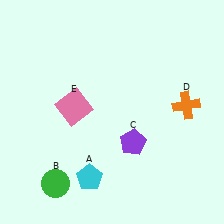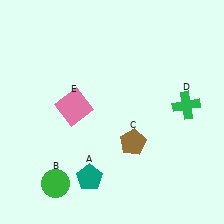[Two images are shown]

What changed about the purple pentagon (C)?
In Image 1, C is purple. In Image 2, it changed to brown.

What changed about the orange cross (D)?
In Image 1, D is orange. In Image 2, it changed to green.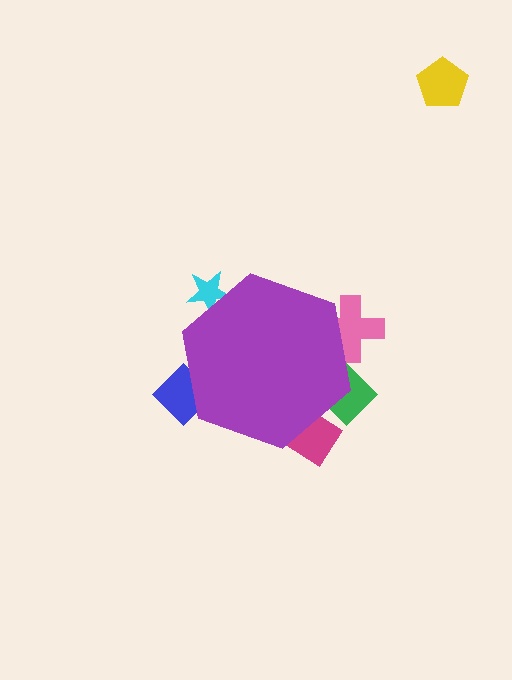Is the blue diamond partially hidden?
Yes, the blue diamond is partially hidden behind the purple hexagon.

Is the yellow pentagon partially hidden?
No, the yellow pentagon is fully visible.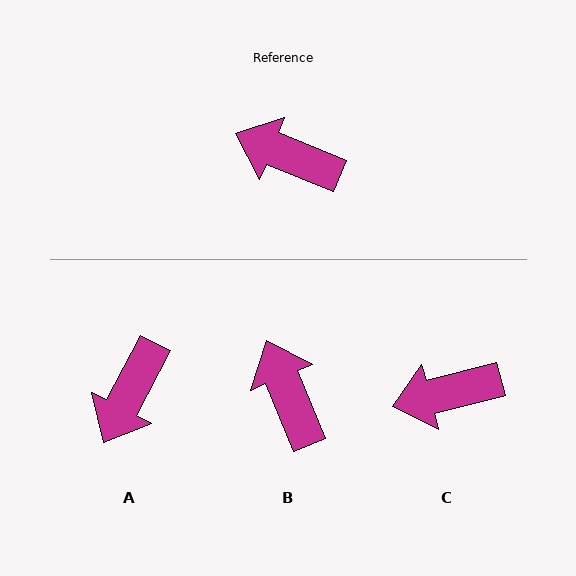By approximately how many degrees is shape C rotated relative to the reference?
Approximately 36 degrees counter-clockwise.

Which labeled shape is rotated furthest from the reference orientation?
A, about 84 degrees away.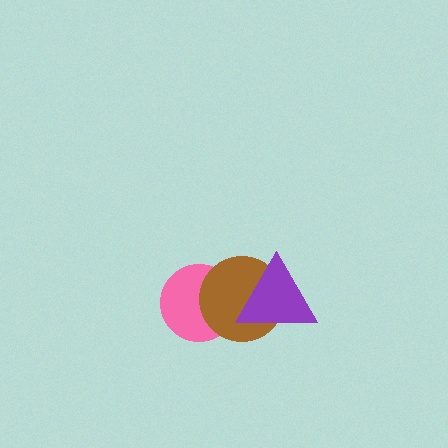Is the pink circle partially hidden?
Yes, it is partially covered by another shape.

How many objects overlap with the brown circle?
2 objects overlap with the brown circle.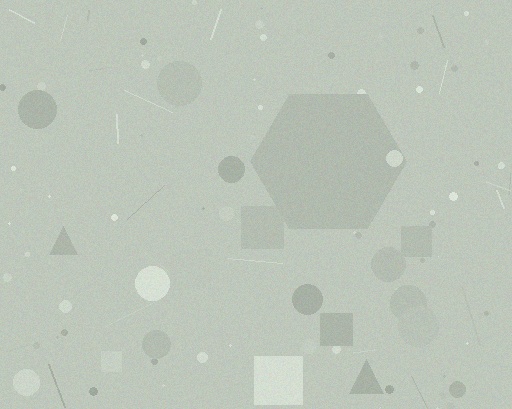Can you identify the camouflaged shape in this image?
The camouflaged shape is a hexagon.